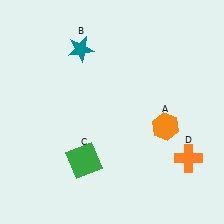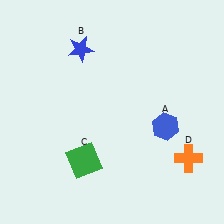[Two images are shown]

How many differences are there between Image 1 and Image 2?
There are 2 differences between the two images.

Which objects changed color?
A changed from orange to blue. B changed from teal to blue.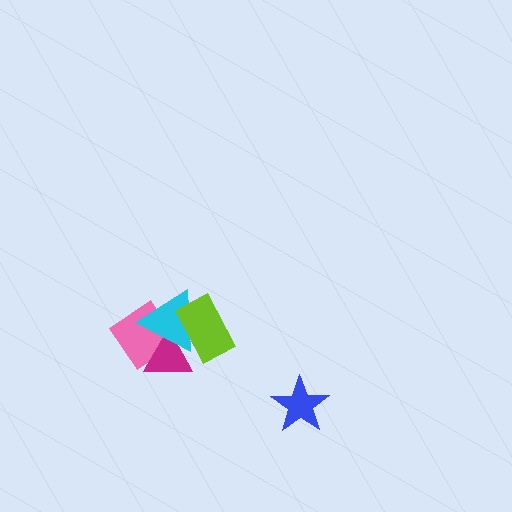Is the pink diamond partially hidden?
Yes, it is partially covered by another shape.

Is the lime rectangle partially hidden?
No, no other shape covers it.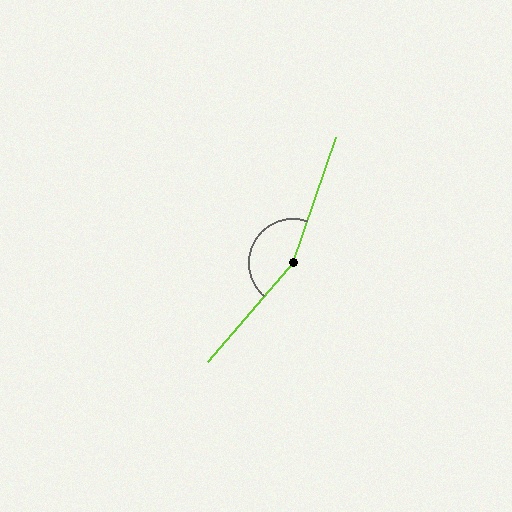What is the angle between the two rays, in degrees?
Approximately 158 degrees.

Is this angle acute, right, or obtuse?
It is obtuse.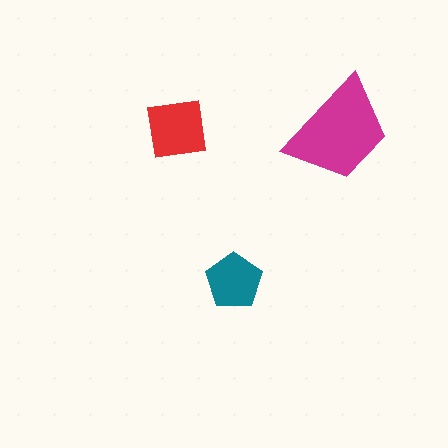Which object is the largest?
The magenta trapezoid.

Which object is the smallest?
The teal pentagon.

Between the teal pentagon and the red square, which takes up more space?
The red square.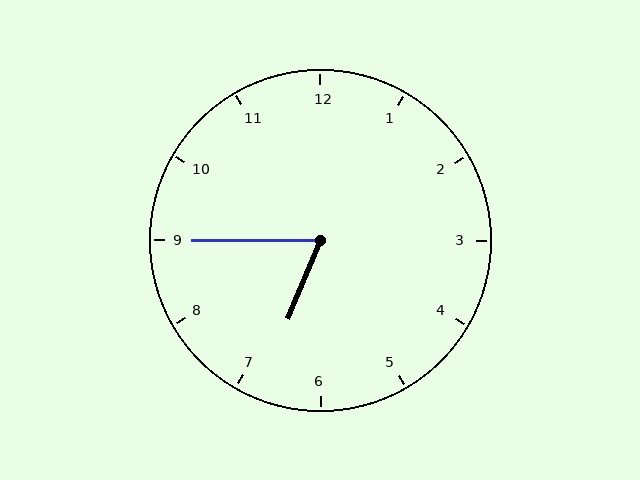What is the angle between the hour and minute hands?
Approximately 68 degrees.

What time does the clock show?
6:45.